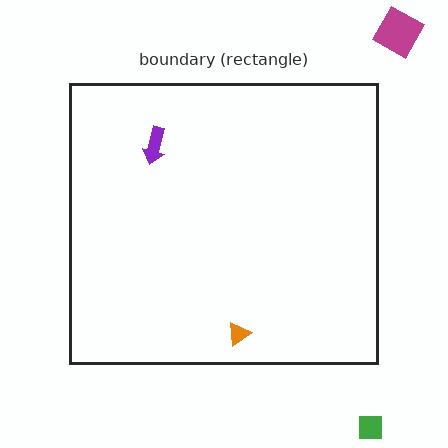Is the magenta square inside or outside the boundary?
Outside.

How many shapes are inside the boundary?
2 inside, 2 outside.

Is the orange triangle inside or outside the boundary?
Inside.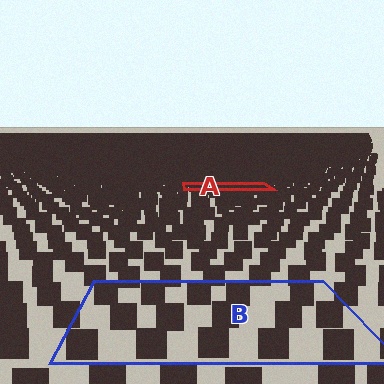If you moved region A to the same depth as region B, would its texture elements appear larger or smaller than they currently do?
They would appear larger. At a closer depth, the same texture elements are projected at a bigger on-screen size.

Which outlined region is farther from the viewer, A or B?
Region A is farther from the viewer — the texture elements inside it appear smaller and more densely packed.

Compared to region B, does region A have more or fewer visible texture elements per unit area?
Region A has more texture elements per unit area — they are packed more densely because it is farther away.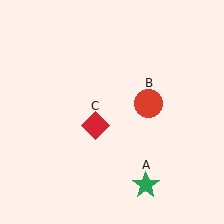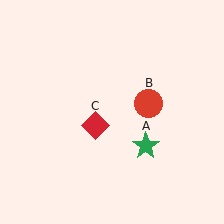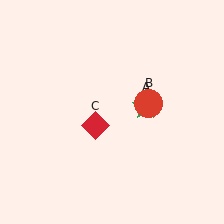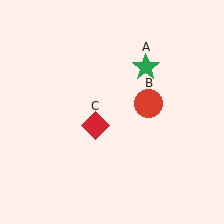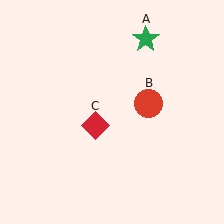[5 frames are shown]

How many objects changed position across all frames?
1 object changed position: green star (object A).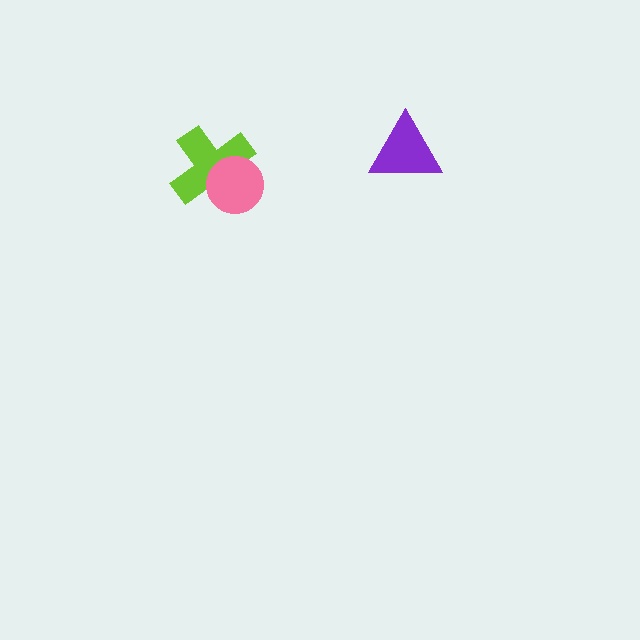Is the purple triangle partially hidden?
No, no other shape covers it.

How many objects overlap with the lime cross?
1 object overlaps with the lime cross.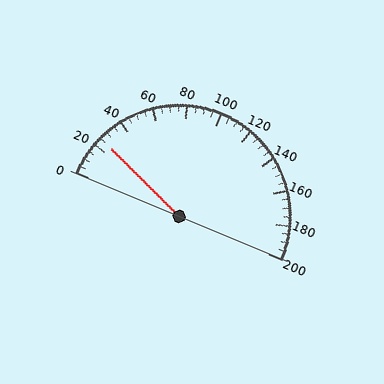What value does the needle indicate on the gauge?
The needle indicates approximately 25.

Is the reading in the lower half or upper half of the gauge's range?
The reading is in the lower half of the range (0 to 200).